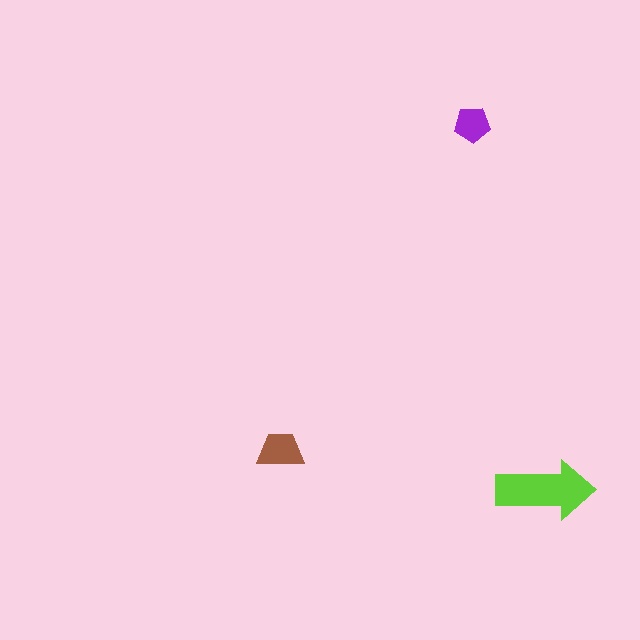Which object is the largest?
The lime arrow.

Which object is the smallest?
The purple pentagon.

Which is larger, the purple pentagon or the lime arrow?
The lime arrow.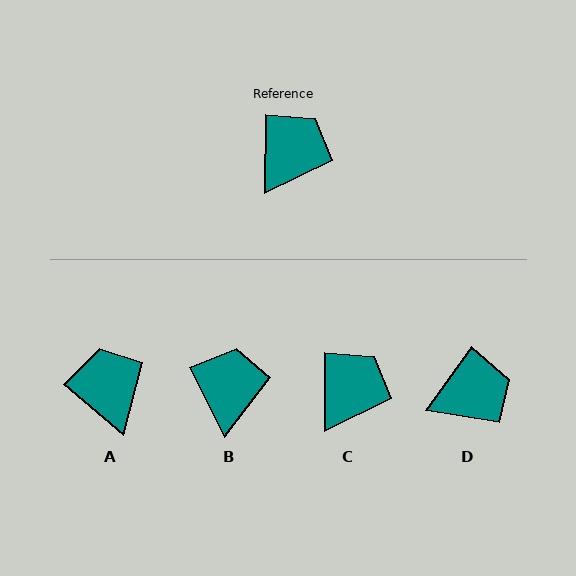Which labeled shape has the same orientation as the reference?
C.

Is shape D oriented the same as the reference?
No, it is off by about 35 degrees.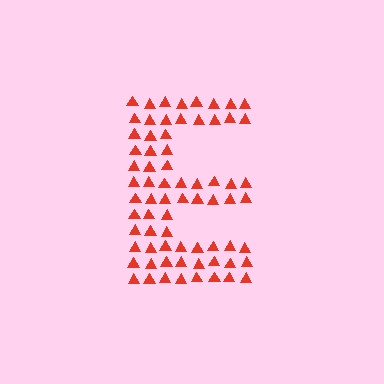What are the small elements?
The small elements are triangles.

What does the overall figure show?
The overall figure shows the letter E.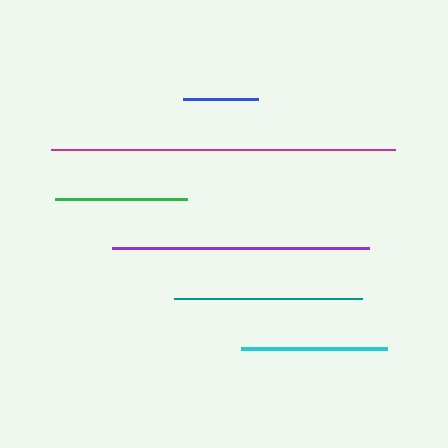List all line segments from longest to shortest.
From longest to shortest: magenta, purple, teal, cyan, green, blue.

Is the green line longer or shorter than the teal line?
The teal line is longer than the green line.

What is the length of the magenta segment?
The magenta segment is approximately 345 pixels long.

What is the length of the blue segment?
The blue segment is approximately 75 pixels long.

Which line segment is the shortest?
The blue line is the shortest at approximately 75 pixels.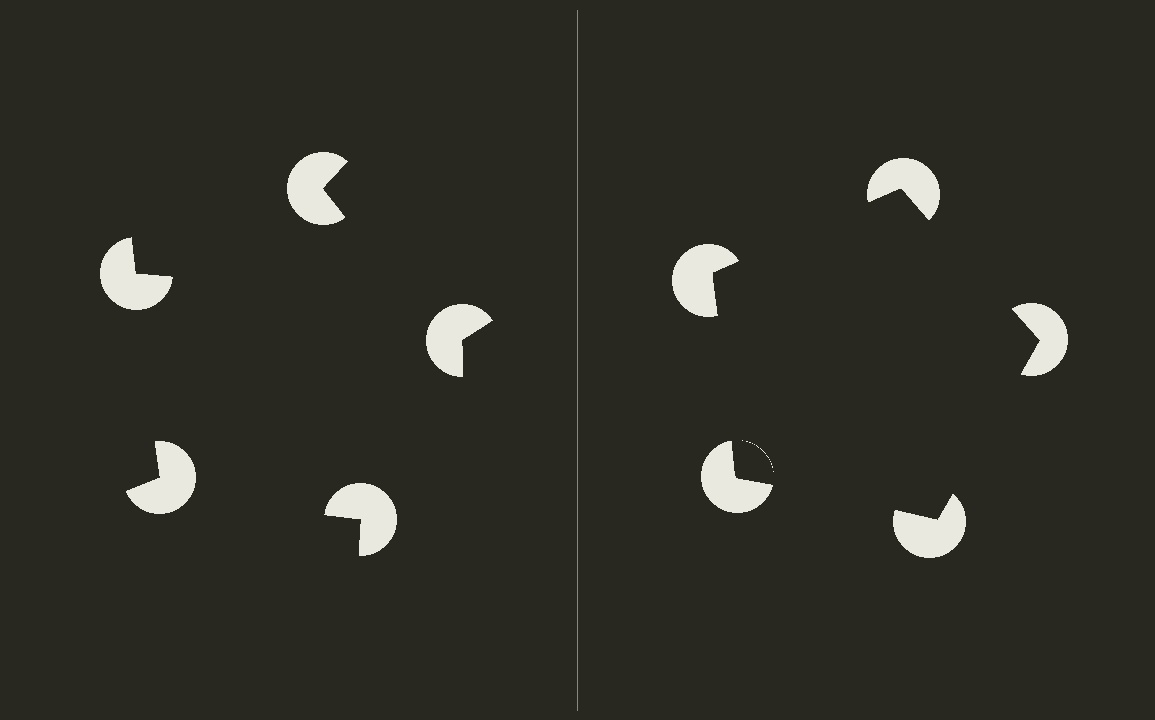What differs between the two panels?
The pac-man discs are positioned identically on both sides; only the wedge orientations differ. On the right they align to a pentagon; on the left they are misaligned.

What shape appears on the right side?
An illusory pentagon.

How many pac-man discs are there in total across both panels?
10 — 5 on each side.